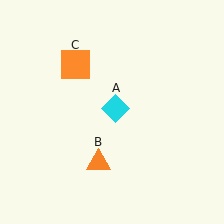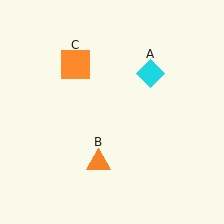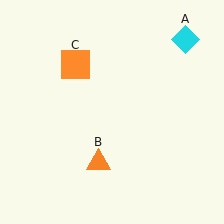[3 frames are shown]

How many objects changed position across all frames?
1 object changed position: cyan diamond (object A).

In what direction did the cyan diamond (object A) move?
The cyan diamond (object A) moved up and to the right.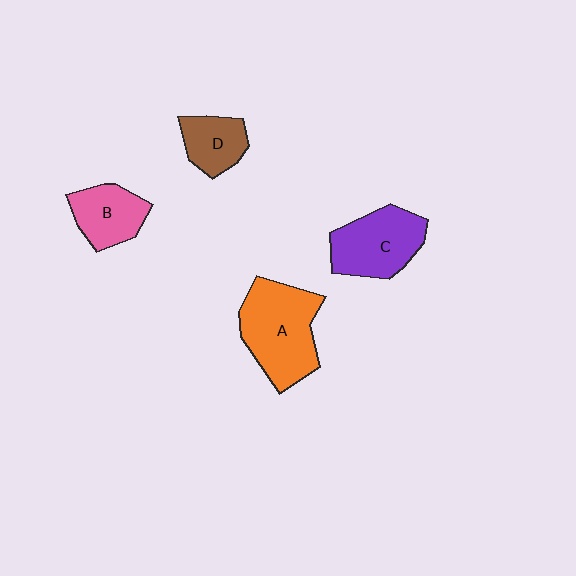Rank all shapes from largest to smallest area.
From largest to smallest: A (orange), C (purple), B (pink), D (brown).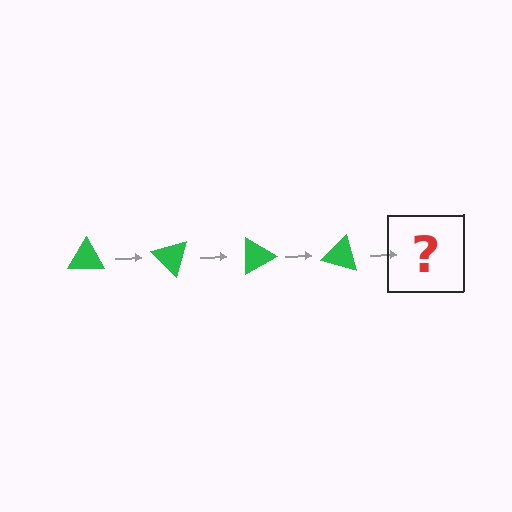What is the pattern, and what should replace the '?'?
The pattern is that the triangle rotates 45 degrees each step. The '?' should be a green triangle rotated 180 degrees.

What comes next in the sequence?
The next element should be a green triangle rotated 180 degrees.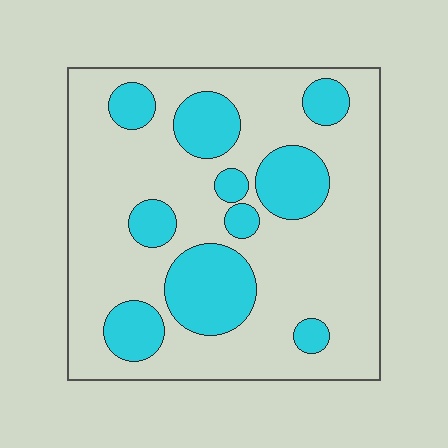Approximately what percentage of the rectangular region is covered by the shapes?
Approximately 25%.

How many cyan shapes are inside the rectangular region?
10.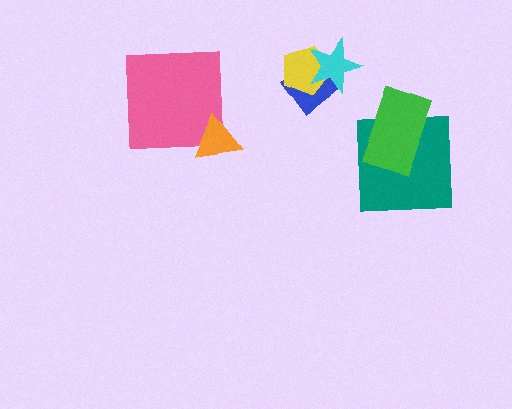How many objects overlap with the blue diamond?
2 objects overlap with the blue diamond.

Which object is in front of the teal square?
The green rectangle is in front of the teal square.